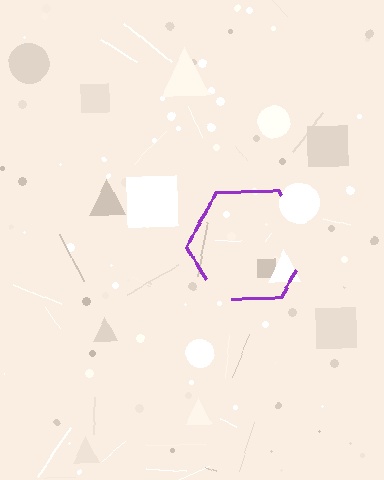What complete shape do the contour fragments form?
The contour fragments form a hexagon.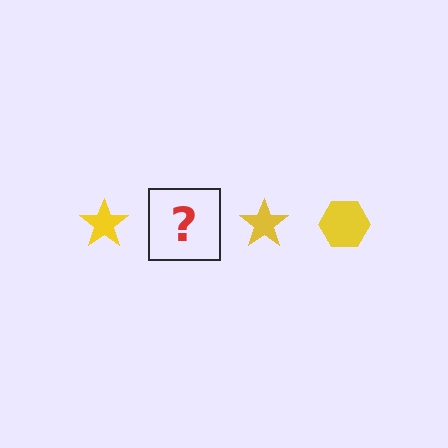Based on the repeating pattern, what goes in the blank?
The blank should be a yellow hexagon.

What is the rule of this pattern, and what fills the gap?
The rule is that the pattern cycles through star, hexagon shapes in yellow. The gap should be filled with a yellow hexagon.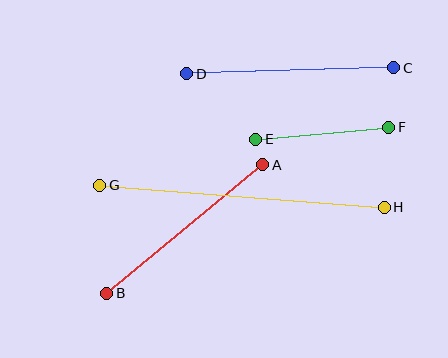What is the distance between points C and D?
The distance is approximately 207 pixels.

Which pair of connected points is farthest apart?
Points G and H are farthest apart.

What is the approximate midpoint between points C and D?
The midpoint is at approximately (290, 71) pixels.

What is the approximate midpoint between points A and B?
The midpoint is at approximately (185, 229) pixels.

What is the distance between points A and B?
The distance is approximately 202 pixels.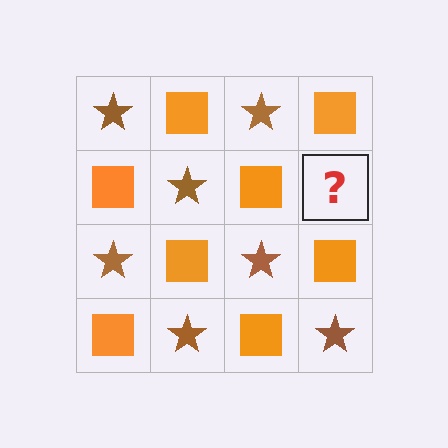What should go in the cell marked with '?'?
The missing cell should contain a brown star.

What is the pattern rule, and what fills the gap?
The rule is that it alternates brown star and orange square in a checkerboard pattern. The gap should be filled with a brown star.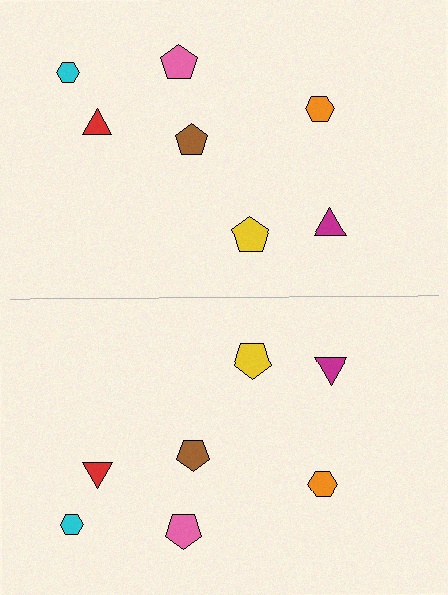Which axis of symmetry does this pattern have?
The pattern has a horizontal axis of symmetry running through the center of the image.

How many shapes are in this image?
There are 14 shapes in this image.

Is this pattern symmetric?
Yes, this pattern has bilateral (reflection) symmetry.